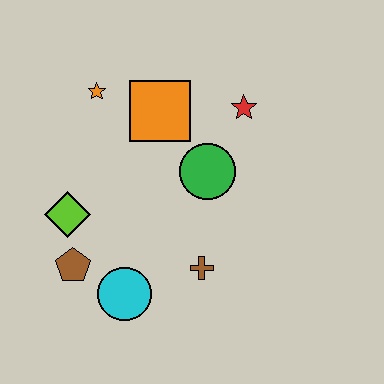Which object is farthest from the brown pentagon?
The red star is farthest from the brown pentagon.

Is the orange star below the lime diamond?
No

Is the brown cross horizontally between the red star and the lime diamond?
Yes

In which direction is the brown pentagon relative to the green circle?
The brown pentagon is to the left of the green circle.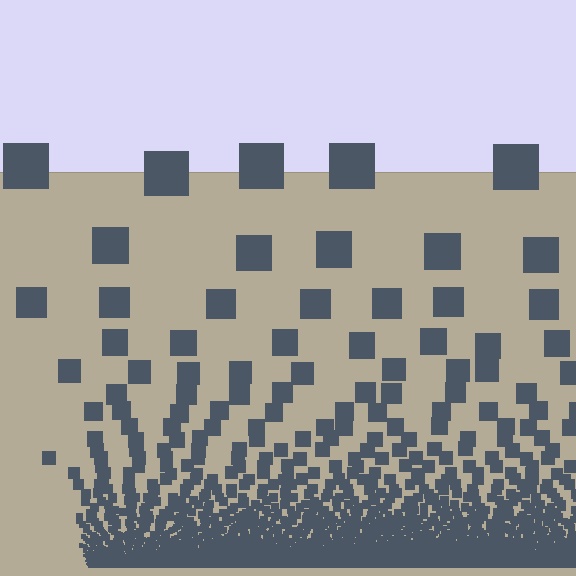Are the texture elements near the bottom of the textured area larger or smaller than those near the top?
Smaller. The gradient is inverted — elements near the bottom are smaller and denser.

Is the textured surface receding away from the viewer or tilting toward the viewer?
The surface appears to tilt toward the viewer. Texture elements get larger and sparser toward the top.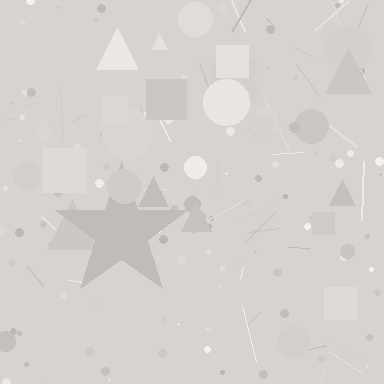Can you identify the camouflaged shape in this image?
The camouflaged shape is a star.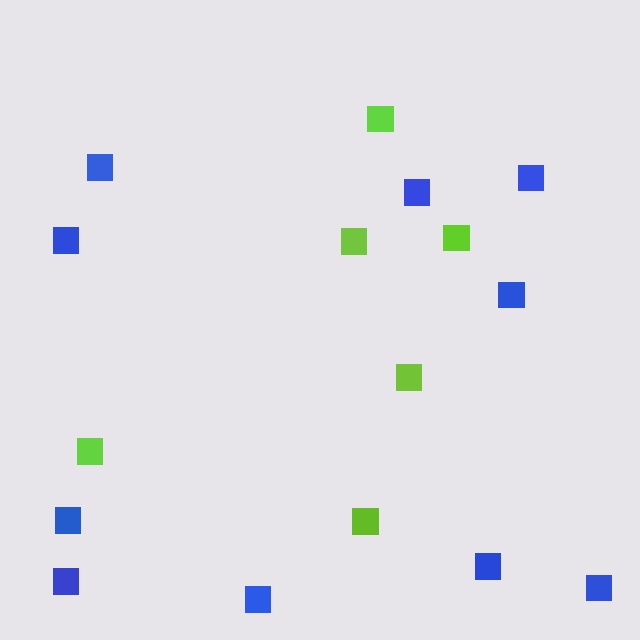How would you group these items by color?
There are 2 groups: one group of blue squares (10) and one group of lime squares (6).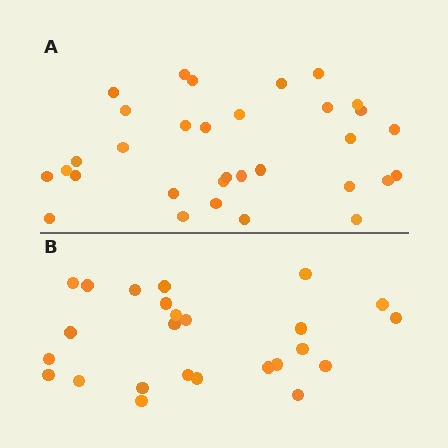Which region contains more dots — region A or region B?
Region A (the top region) has more dots.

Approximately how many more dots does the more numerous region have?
Region A has roughly 8 or so more dots than region B.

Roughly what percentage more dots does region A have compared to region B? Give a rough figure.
About 30% more.